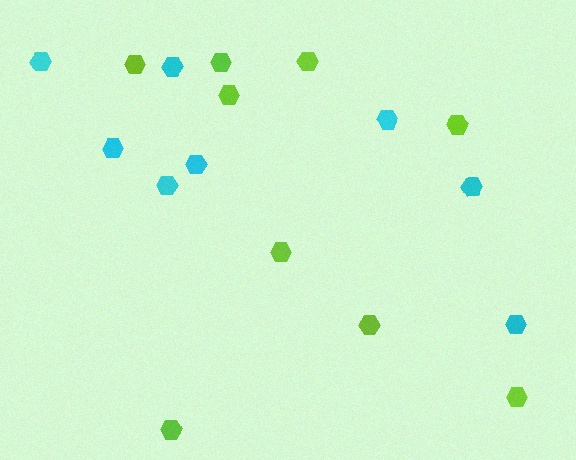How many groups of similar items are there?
There are 2 groups: one group of cyan hexagons (8) and one group of lime hexagons (9).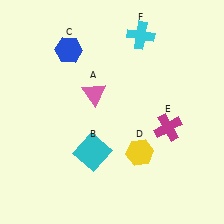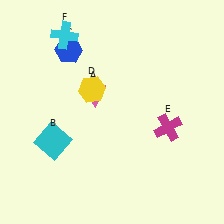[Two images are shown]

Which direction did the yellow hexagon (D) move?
The yellow hexagon (D) moved up.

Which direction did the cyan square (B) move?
The cyan square (B) moved left.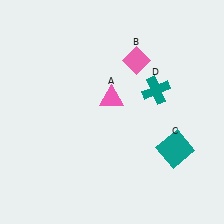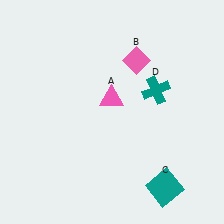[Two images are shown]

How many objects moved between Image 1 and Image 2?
1 object moved between the two images.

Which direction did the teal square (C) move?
The teal square (C) moved down.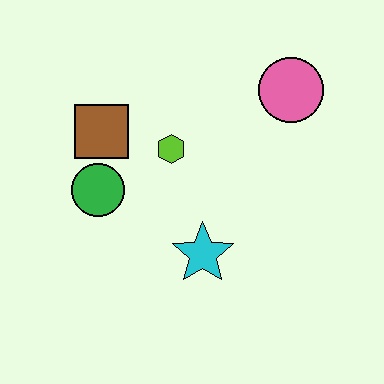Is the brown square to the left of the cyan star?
Yes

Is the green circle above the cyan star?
Yes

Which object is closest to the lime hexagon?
The brown square is closest to the lime hexagon.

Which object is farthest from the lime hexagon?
The pink circle is farthest from the lime hexagon.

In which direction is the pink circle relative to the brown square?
The pink circle is to the right of the brown square.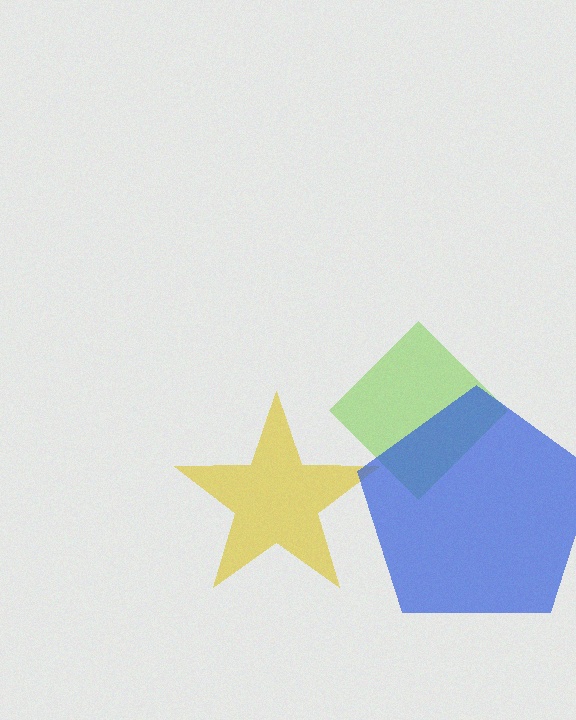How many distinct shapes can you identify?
There are 3 distinct shapes: a lime diamond, a yellow star, a blue pentagon.